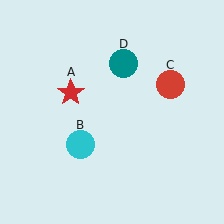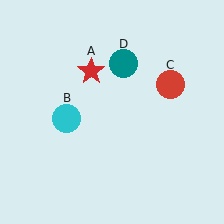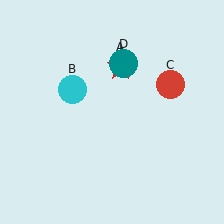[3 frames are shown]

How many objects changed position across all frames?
2 objects changed position: red star (object A), cyan circle (object B).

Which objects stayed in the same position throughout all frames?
Red circle (object C) and teal circle (object D) remained stationary.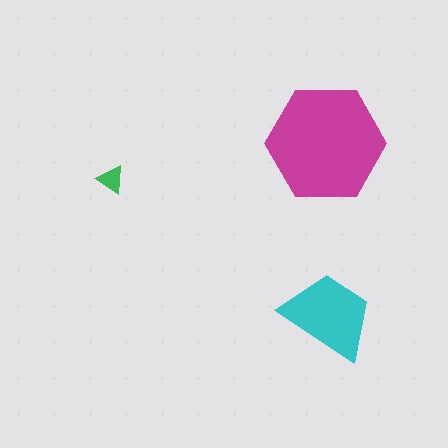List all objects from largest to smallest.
The magenta hexagon, the cyan trapezoid, the green triangle.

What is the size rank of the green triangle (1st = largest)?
3rd.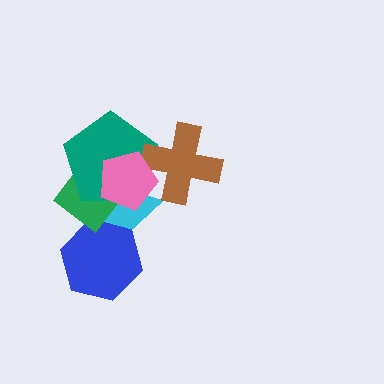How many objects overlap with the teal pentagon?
4 objects overlap with the teal pentagon.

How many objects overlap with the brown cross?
2 objects overlap with the brown cross.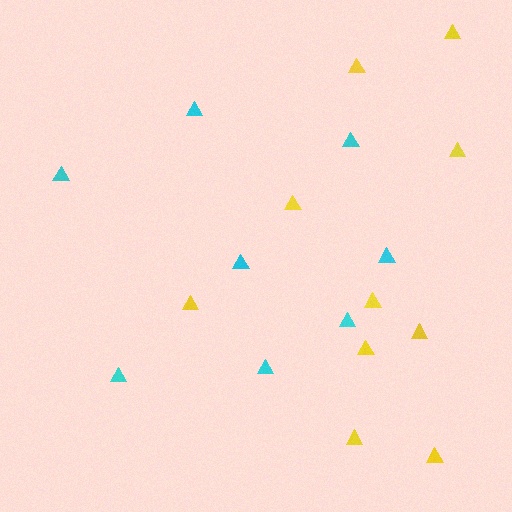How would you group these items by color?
There are 2 groups: one group of cyan triangles (8) and one group of yellow triangles (10).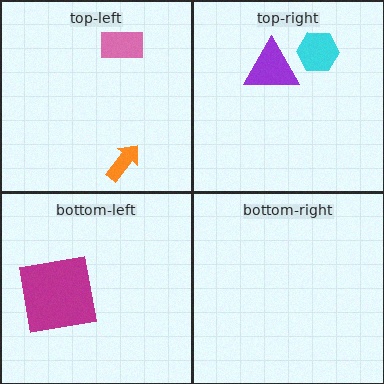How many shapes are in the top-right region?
2.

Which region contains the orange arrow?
The top-left region.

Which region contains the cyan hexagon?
The top-right region.